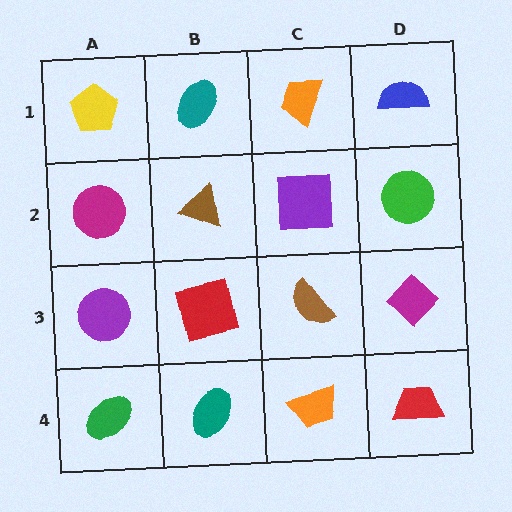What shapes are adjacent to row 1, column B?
A brown triangle (row 2, column B), a yellow pentagon (row 1, column A), an orange trapezoid (row 1, column C).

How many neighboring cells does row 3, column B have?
4.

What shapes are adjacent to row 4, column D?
A magenta diamond (row 3, column D), an orange trapezoid (row 4, column C).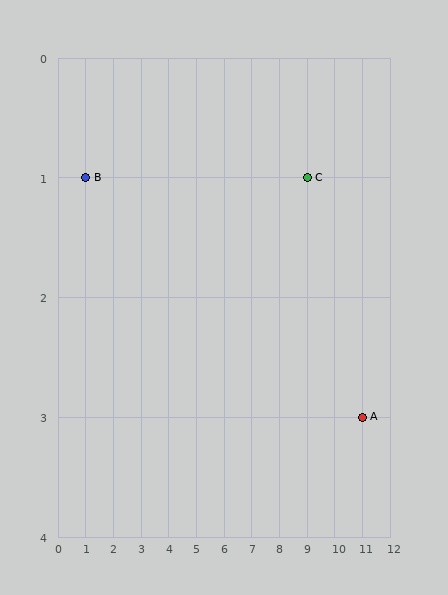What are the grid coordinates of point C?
Point C is at grid coordinates (9, 1).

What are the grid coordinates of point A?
Point A is at grid coordinates (11, 3).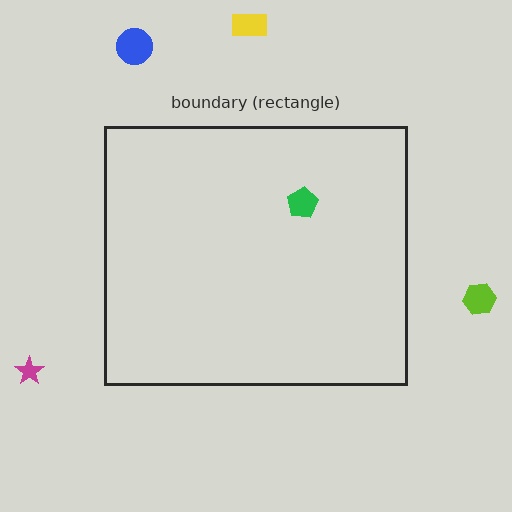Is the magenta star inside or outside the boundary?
Outside.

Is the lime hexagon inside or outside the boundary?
Outside.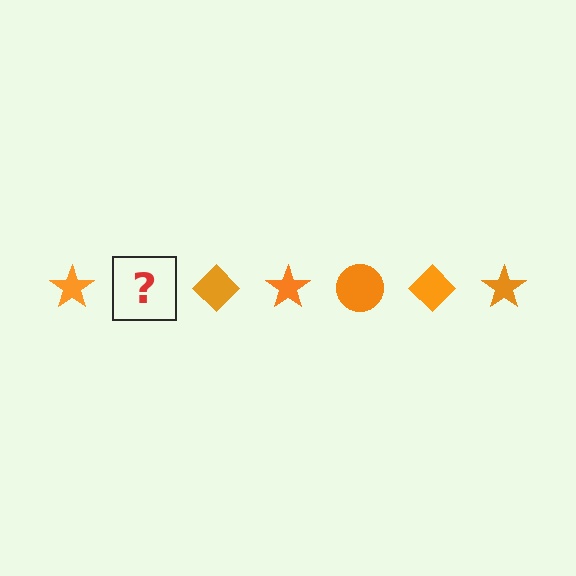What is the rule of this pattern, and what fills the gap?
The rule is that the pattern cycles through star, circle, diamond shapes in orange. The gap should be filled with an orange circle.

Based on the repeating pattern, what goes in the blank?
The blank should be an orange circle.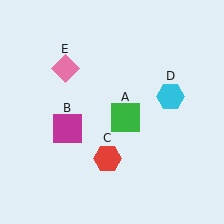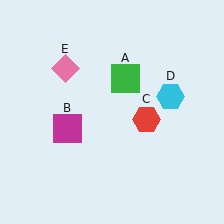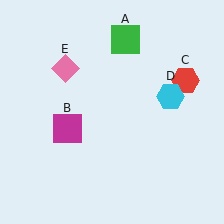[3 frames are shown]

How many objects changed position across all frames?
2 objects changed position: green square (object A), red hexagon (object C).